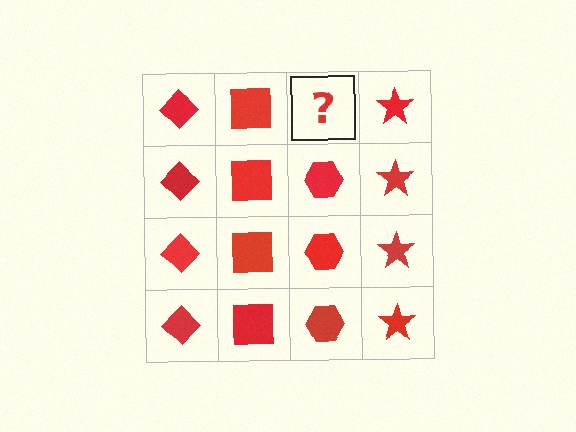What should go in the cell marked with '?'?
The missing cell should contain a red hexagon.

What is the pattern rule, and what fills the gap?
The rule is that each column has a consistent shape. The gap should be filled with a red hexagon.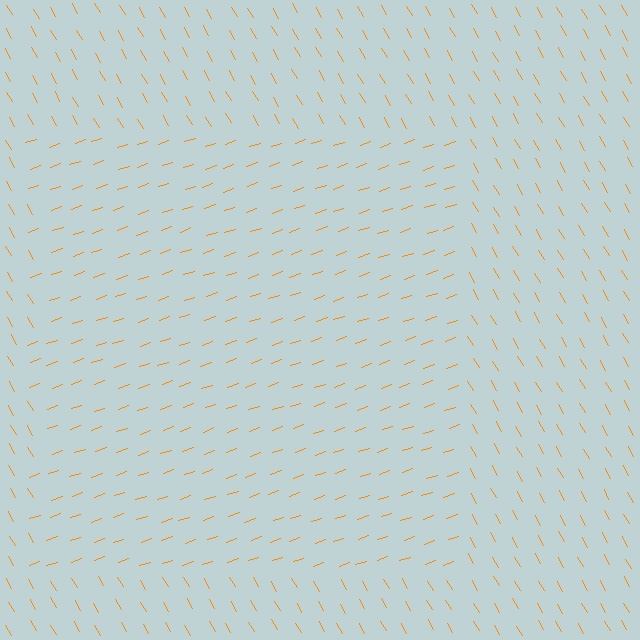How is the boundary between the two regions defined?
The boundary is defined purely by a change in line orientation (approximately 80 degrees difference). All lines are the same color and thickness.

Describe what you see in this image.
The image is filled with small orange line segments. A rectangle region in the image has lines oriented differently from the surrounding lines, creating a visible texture boundary.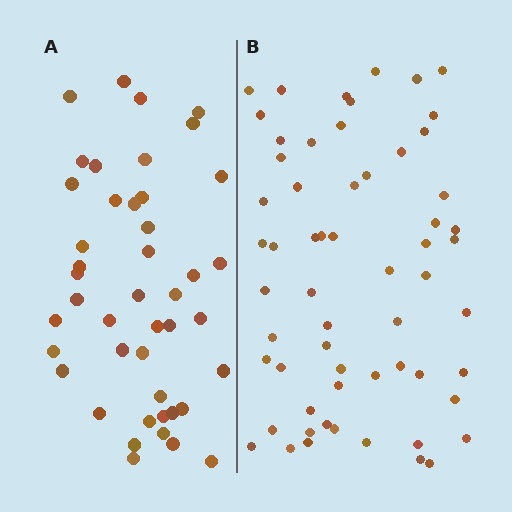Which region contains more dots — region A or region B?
Region B (the right region) has more dots.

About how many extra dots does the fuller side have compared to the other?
Region B has approximately 15 more dots than region A.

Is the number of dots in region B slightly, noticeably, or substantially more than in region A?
Region B has noticeably more, but not dramatically so. The ratio is roughly 1.4 to 1.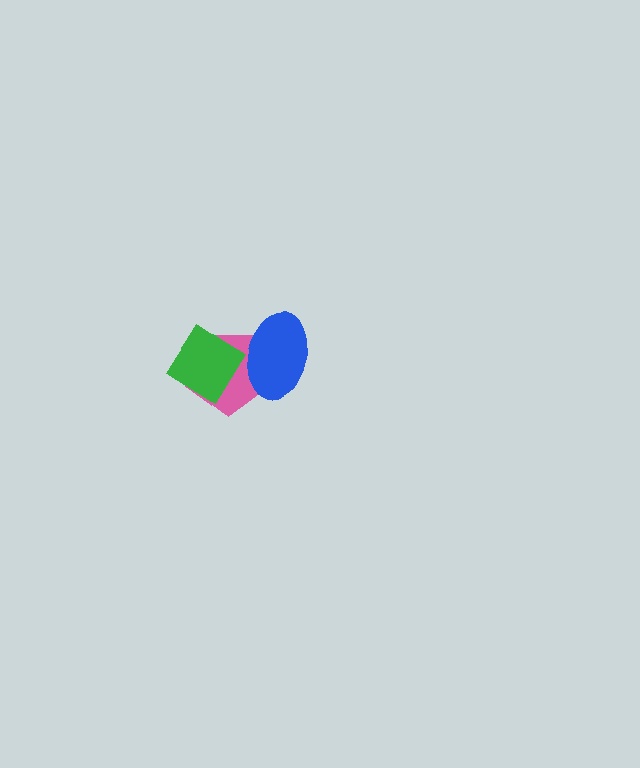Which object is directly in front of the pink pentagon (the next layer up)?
The blue ellipse is directly in front of the pink pentagon.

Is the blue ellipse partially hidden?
No, no other shape covers it.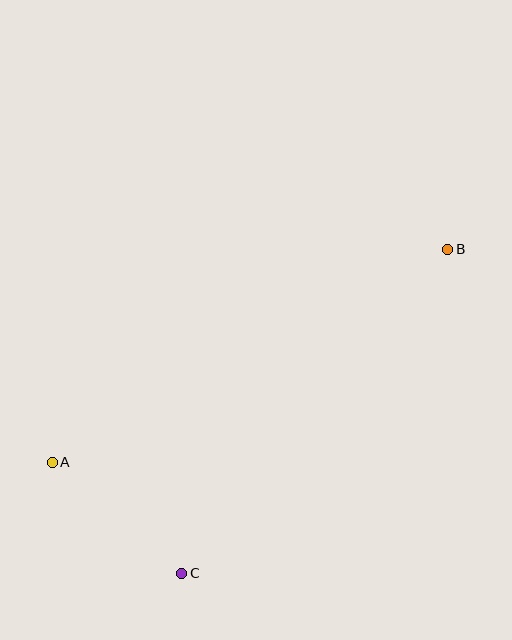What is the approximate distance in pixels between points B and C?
The distance between B and C is approximately 419 pixels.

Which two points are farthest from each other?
Points A and B are farthest from each other.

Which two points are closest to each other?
Points A and C are closest to each other.